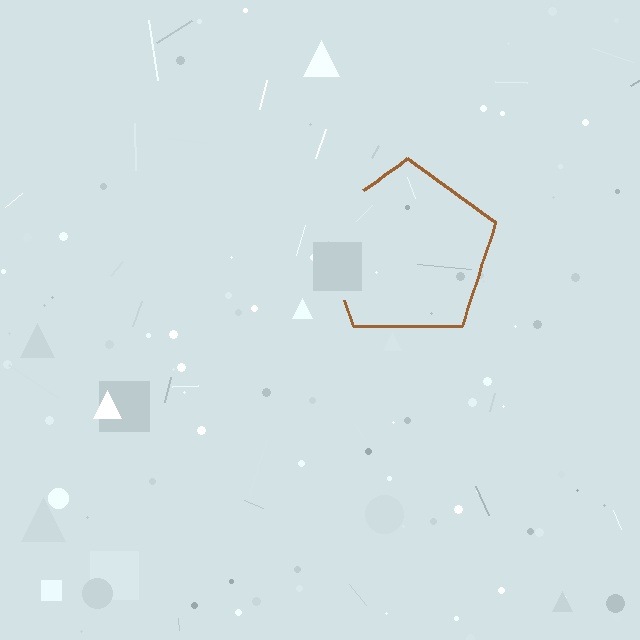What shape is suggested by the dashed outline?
The dashed outline suggests a pentagon.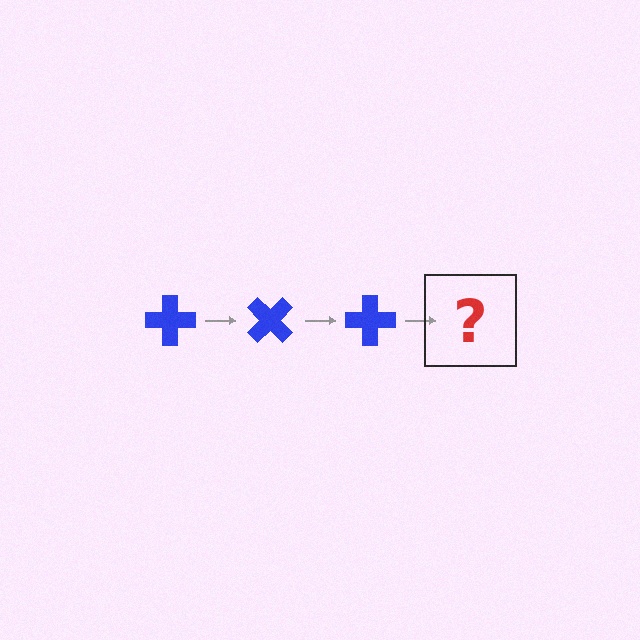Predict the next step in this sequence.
The next step is a blue cross rotated 135 degrees.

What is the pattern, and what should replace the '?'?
The pattern is that the cross rotates 45 degrees each step. The '?' should be a blue cross rotated 135 degrees.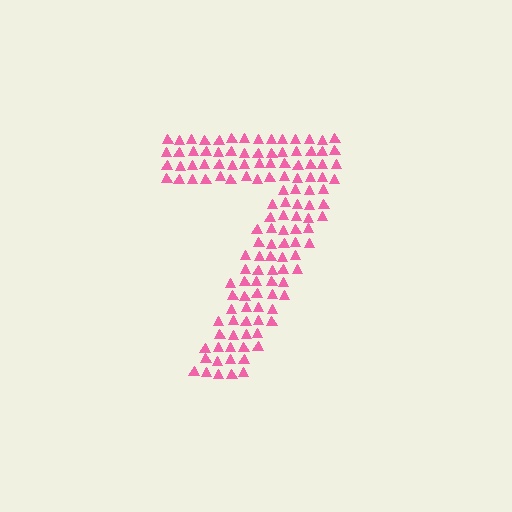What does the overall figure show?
The overall figure shows the digit 7.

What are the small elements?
The small elements are triangles.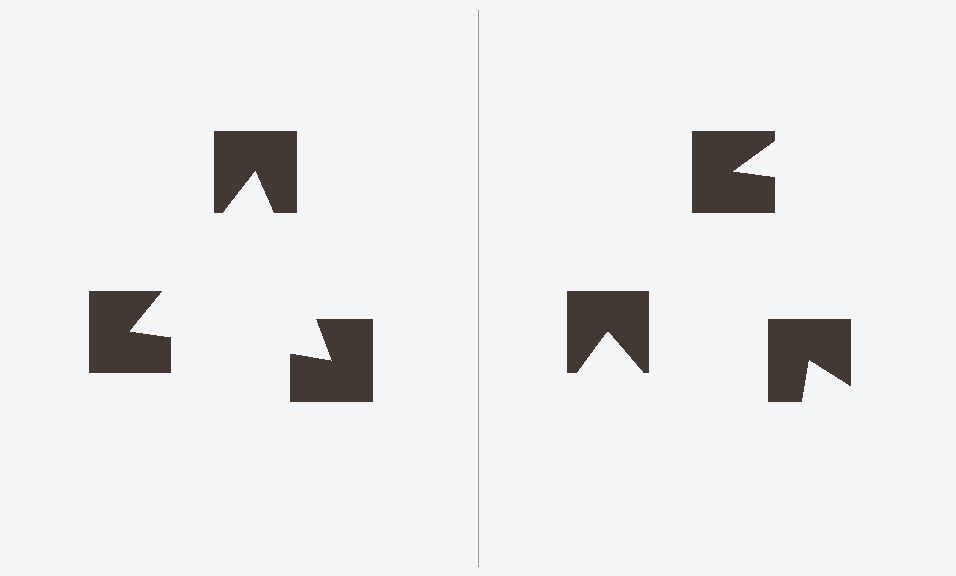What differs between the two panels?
The notched squares are positioned identically on both sides; only the wedge orientations differ. On the left they align to a triangle; on the right they are misaligned.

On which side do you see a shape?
An illusory triangle appears on the left side. On the right side the wedge cuts are rotated, so no coherent shape forms.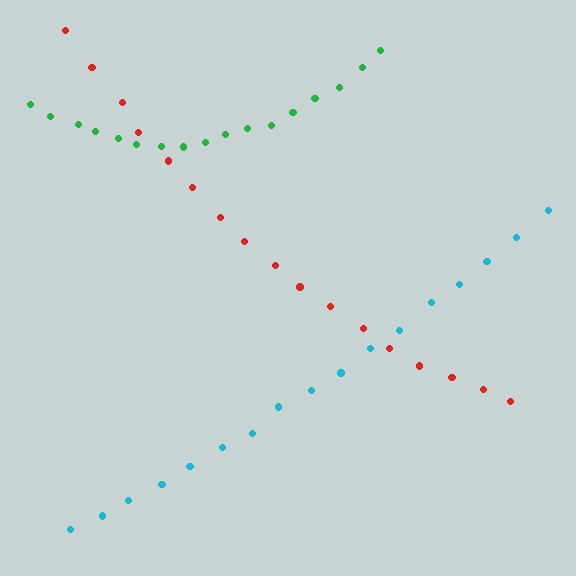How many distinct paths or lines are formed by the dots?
There are 3 distinct paths.